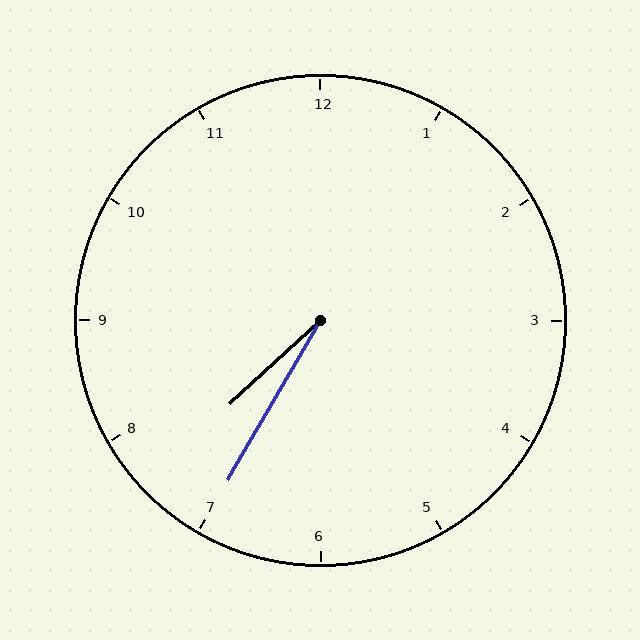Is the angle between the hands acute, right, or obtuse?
It is acute.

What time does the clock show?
7:35.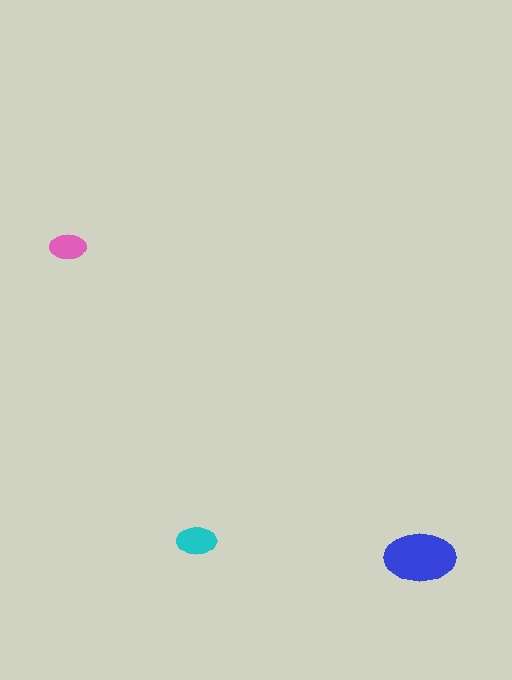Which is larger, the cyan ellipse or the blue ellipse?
The blue one.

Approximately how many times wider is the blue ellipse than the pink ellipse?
About 2 times wider.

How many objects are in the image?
There are 3 objects in the image.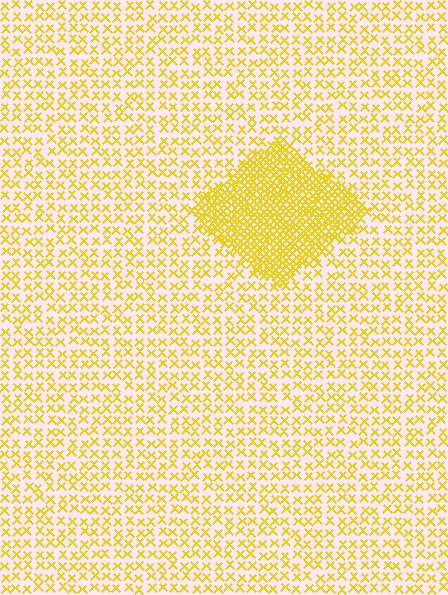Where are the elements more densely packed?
The elements are more densely packed inside the diamond boundary.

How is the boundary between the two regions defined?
The boundary is defined by a change in element density (approximately 3.0x ratio). All elements are the same color, size, and shape.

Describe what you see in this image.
The image contains small yellow elements arranged at two different densities. A diamond-shaped region is visible where the elements are more densely packed than the surrounding area.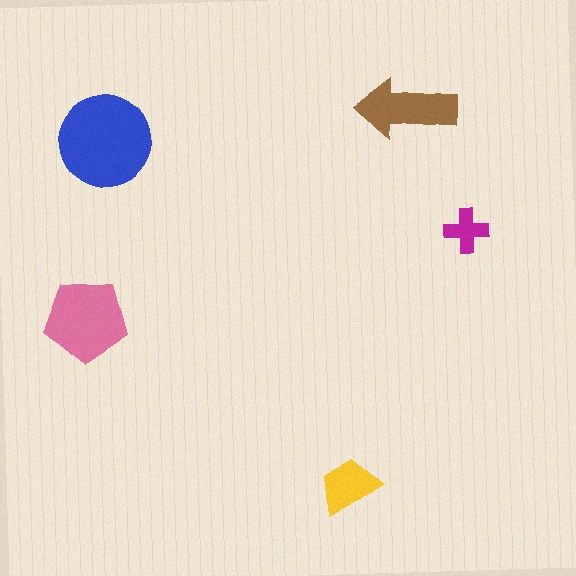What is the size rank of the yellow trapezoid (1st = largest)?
4th.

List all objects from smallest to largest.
The magenta cross, the yellow trapezoid, the brown arrow, the pink pentagon, the blue circle.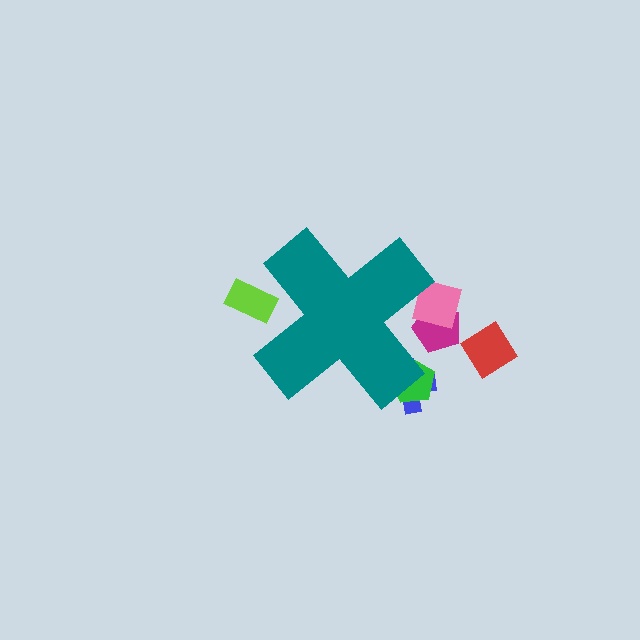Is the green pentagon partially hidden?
Yes, the green pentagon is partially hidden behind the teal cross.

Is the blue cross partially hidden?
Yes, the blue cross is partially hidden behind the teal cross.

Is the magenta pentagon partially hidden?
Yes, the magenta pentagon is partially hidden behind the teal cross.